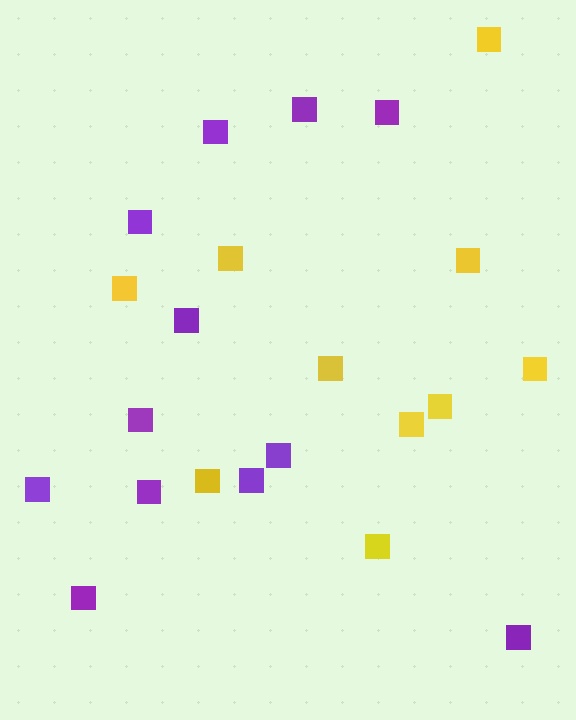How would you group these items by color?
There are 2 groups: one group of yellow squares (10) and one group of purple squares (12).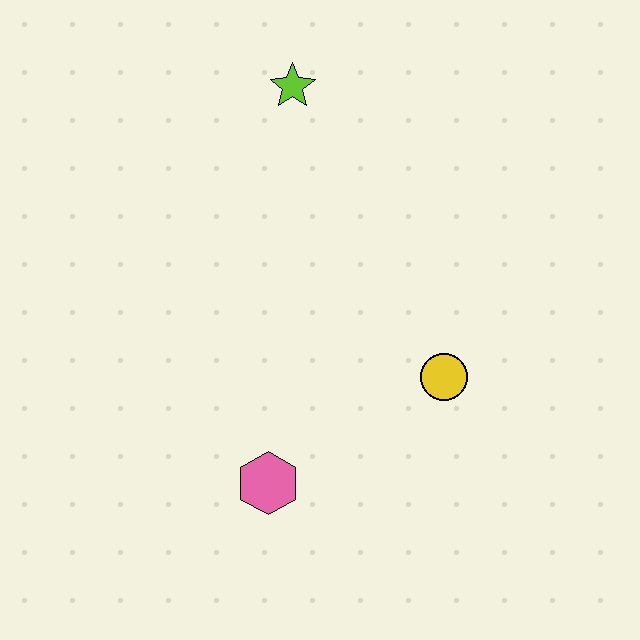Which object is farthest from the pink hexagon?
The lime star is farthest from the pink hexagon.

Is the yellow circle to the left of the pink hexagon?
No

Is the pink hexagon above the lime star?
No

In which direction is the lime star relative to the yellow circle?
The lime star is above the yellow circle.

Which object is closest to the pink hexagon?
The yellow circle is closest to the pink hexagon.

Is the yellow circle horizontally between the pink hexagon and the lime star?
No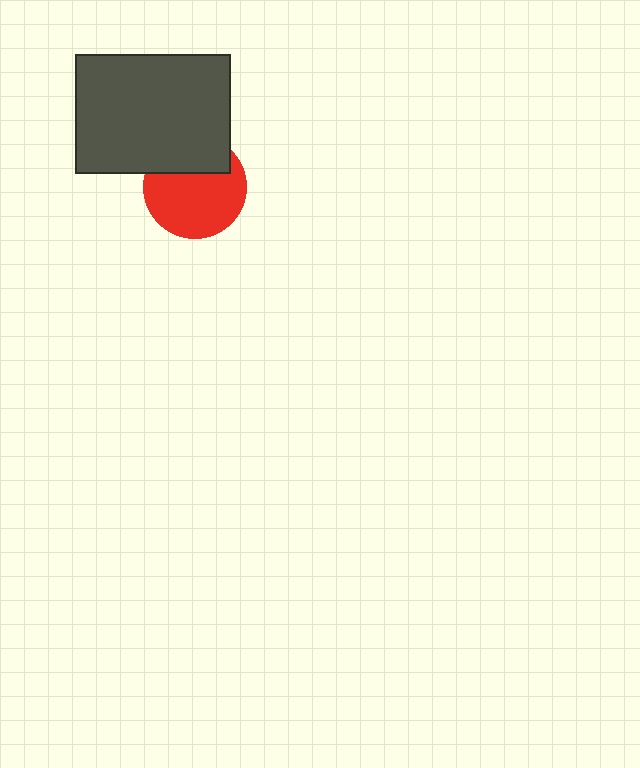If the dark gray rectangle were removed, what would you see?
You would see the complete red circle.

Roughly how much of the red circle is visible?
Most of it is visible (roughly 69%).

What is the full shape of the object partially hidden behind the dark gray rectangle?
The partially hidden object is a red circle.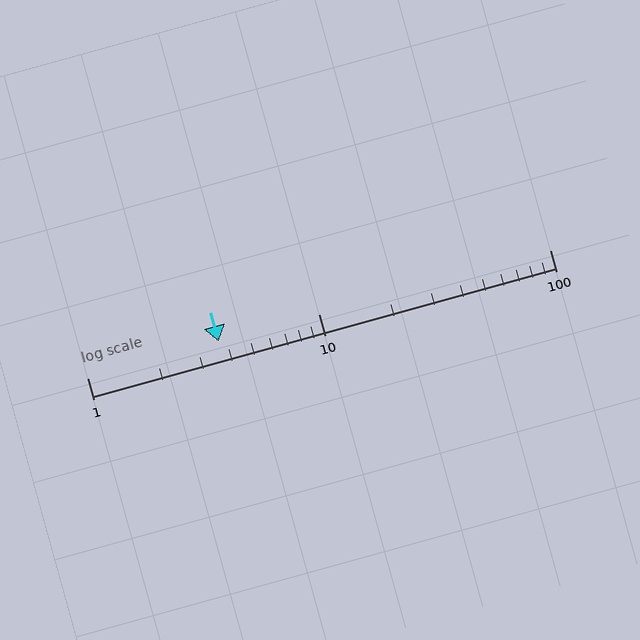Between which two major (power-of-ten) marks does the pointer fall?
The pointer is between 1 and 10.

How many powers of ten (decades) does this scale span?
The scale spans 2 decades, from 1 to 100.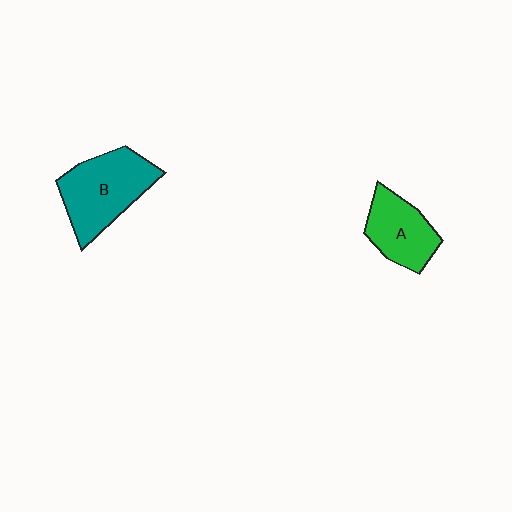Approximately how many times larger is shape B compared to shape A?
Approximately 1.4 times.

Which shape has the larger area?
Shape B (teal).